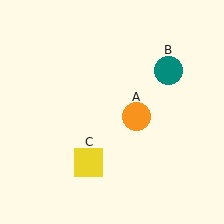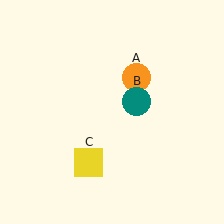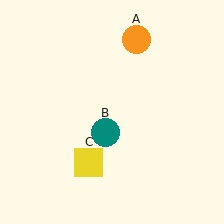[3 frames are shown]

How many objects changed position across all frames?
2 objects changed position: orange circle (object A), teal circle (object B).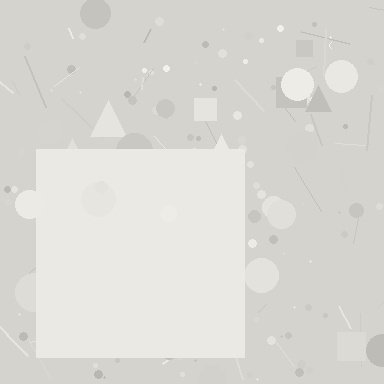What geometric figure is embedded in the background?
A square is embedded in the background.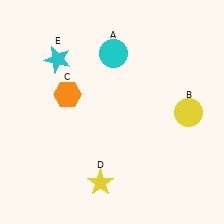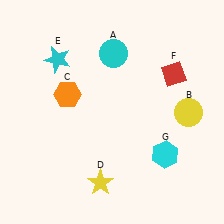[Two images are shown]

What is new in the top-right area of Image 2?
A red diamond (F) was added in the top-right area of Image 2.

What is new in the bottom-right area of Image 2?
A cyan hexagon (G) was added in the bottom-right area of Image 2.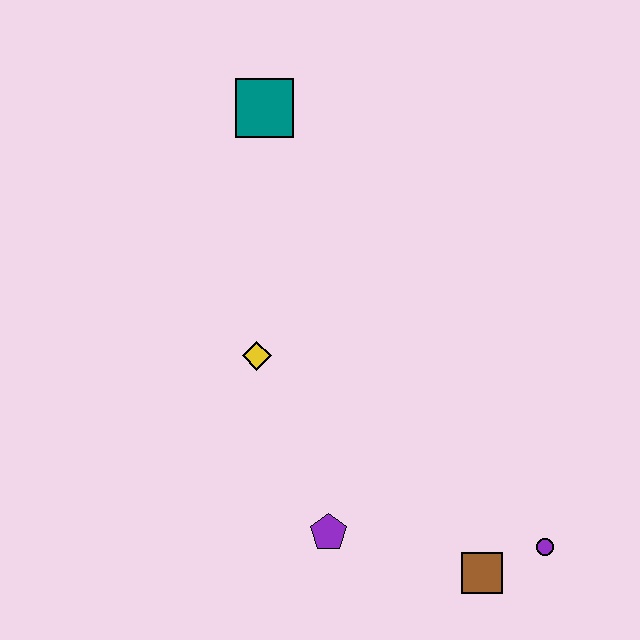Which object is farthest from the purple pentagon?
The teal square is farthest from the purple pentagon.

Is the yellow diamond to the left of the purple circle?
Yes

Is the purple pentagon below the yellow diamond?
Yes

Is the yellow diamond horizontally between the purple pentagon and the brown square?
No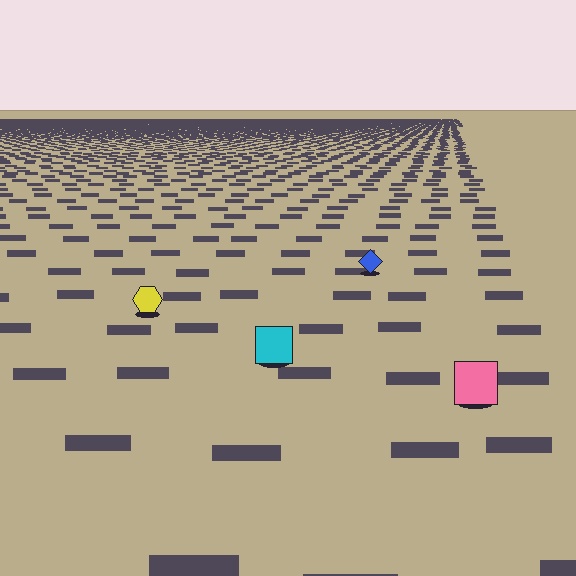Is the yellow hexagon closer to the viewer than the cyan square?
No. The cyan square is closer — you can tell from the texture gradient: the ground texture is coarser near it.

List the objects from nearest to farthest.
From nearest to farthest: the pink square, the cyan square, the yellow hexagon, the blue diamond.